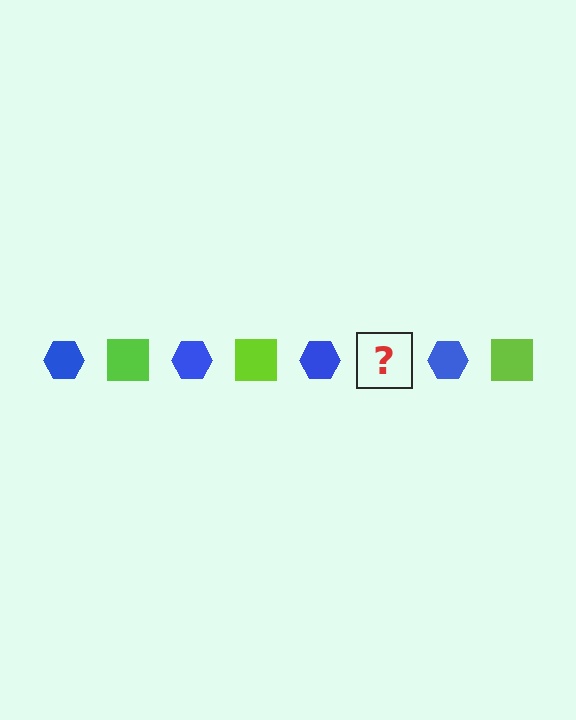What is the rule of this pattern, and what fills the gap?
The rule is that the pattern alternates between blue hexagon and lime square. The gap should be filled with a lime square.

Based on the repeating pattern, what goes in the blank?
The blank should be a lime square.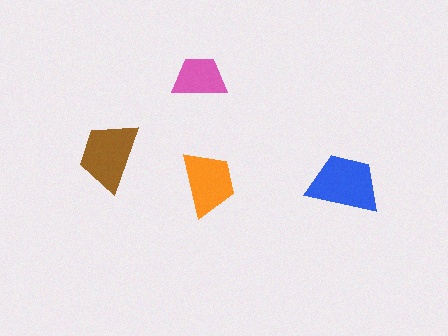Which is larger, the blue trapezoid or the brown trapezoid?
The blue one.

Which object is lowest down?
The orange trapezoid is bottommost.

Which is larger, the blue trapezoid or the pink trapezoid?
The blue one.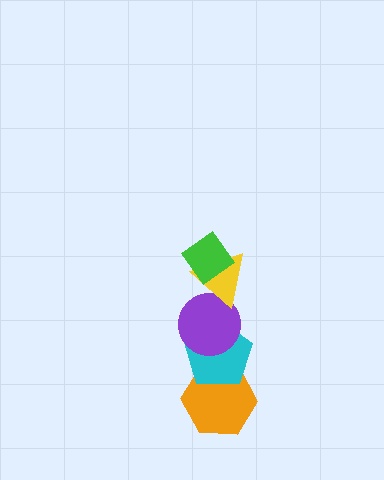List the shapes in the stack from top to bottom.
From top to bottom: the green diamond, the yellow triangle, the purple circle, the cyan pentagon, the orange hexagon.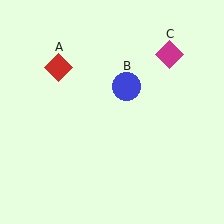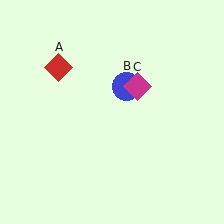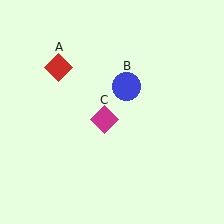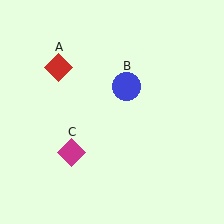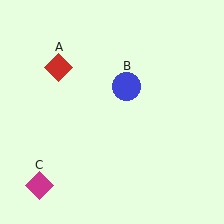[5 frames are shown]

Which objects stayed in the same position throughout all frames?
Red diamond (object A) and blue circle (object B) remained stationary.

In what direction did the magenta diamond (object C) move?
The magenta diamond (object C) moved down and to the left.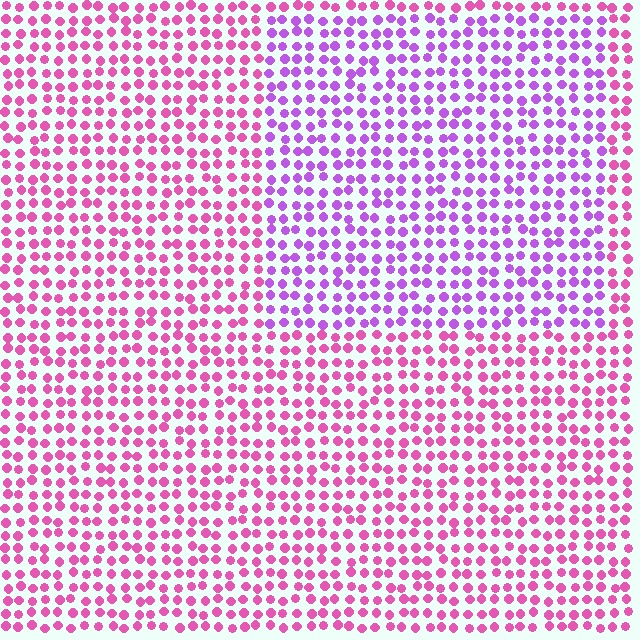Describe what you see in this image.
The image is filled with small pink elements in a uniform arrangement. A rectangle-shaped region is visible where the elements are tinted to a slightly different hue, forming a subtle color boundary.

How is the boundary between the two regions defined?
The boundary is defined purely by a slight shift in hue (about 38 degrees). Spacing, size, and orientation are identical on both sides.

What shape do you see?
I see a rectangle.